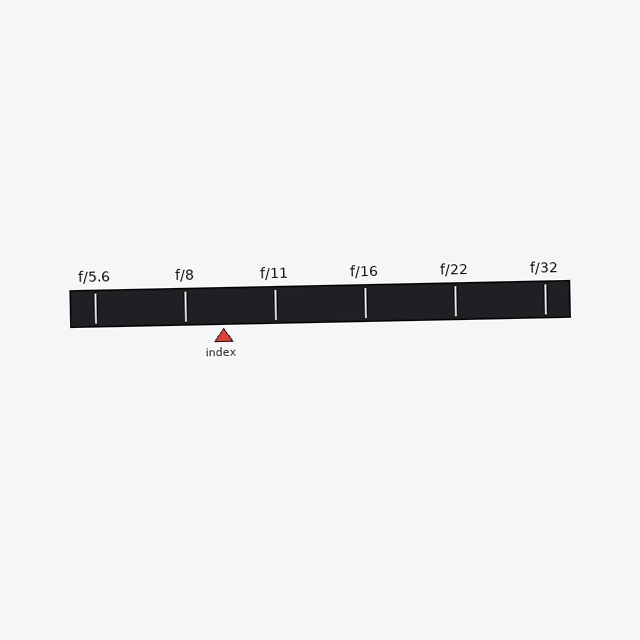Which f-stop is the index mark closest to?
The index mark is closest to f/8.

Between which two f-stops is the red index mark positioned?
The index mark is between f/8 and f/11.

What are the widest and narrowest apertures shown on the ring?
The widest aperture shown is f/5.6 and the narrowest is f/32.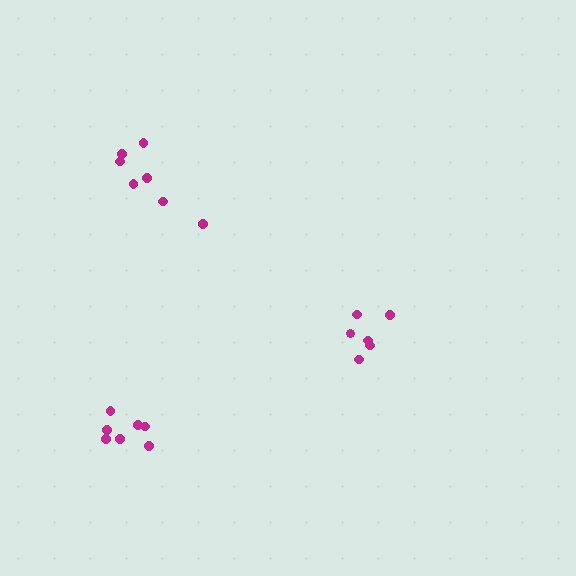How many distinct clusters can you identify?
There are 3 distinct clusters.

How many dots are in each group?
Group 1: 6 dots, Group 2: 7 dots, Group 3: 7 dots (20 total).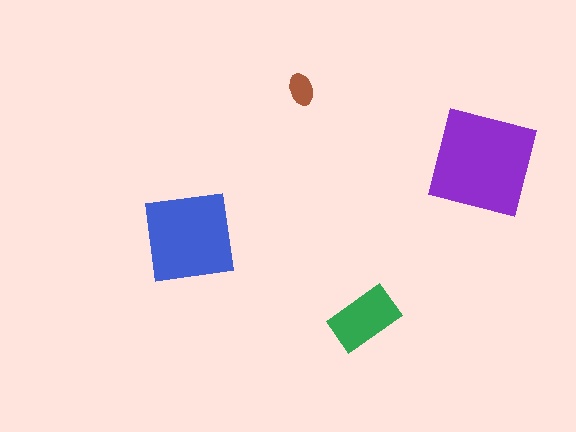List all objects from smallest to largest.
The brown ellipse, the green rectangle, the blue square, the purple square.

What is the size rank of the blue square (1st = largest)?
2nd.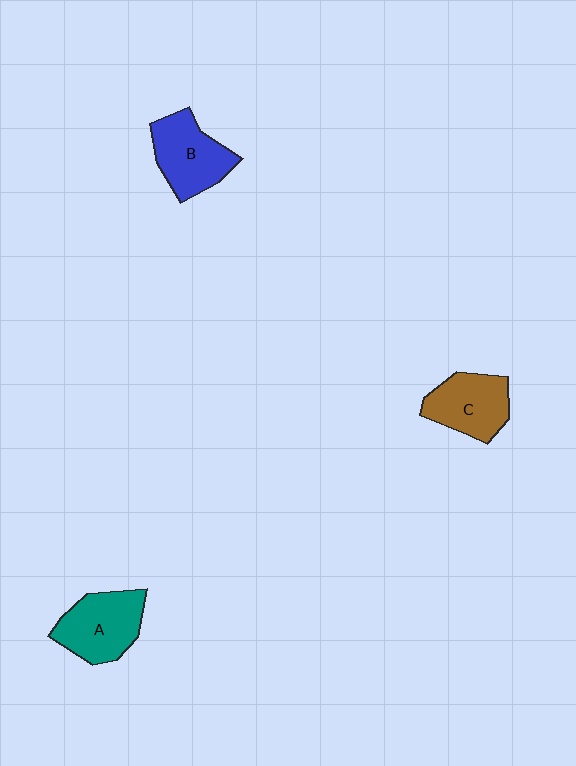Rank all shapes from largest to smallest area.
From largest to smallest: A (teal), B (blue), C (brown).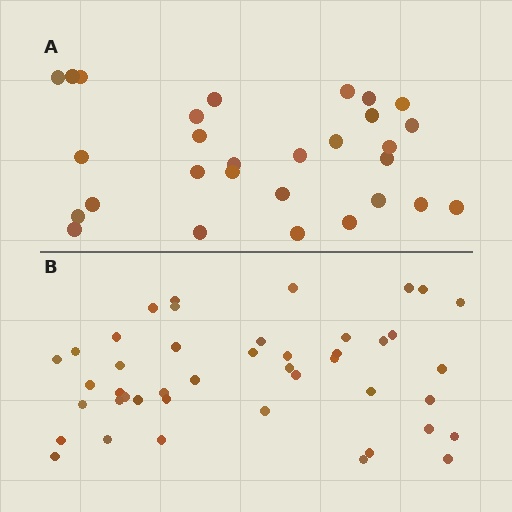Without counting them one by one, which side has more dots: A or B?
Region B (the bottom region) has more dots.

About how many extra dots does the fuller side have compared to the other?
Region B has approximately 15 more dots than region A.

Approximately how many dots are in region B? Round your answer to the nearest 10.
About 40 dots. (The exact count is 44, which rounds to 40.)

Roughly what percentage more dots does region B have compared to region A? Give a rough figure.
About 50% more.